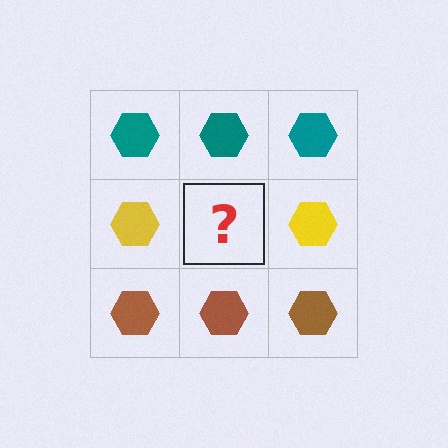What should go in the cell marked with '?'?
The missing cell should contain a yellow hexagon.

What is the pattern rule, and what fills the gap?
The rule is that each row has a consistent color. The gap should be filled with a yellow hexagon.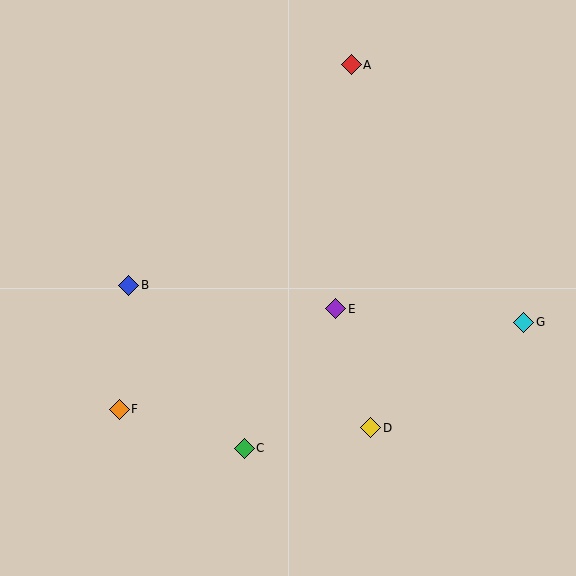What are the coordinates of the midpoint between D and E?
The midpoint between D and E is at (353, 368).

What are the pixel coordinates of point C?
Point C is at (244, 449).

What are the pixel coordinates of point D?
Point D is at (371, 428).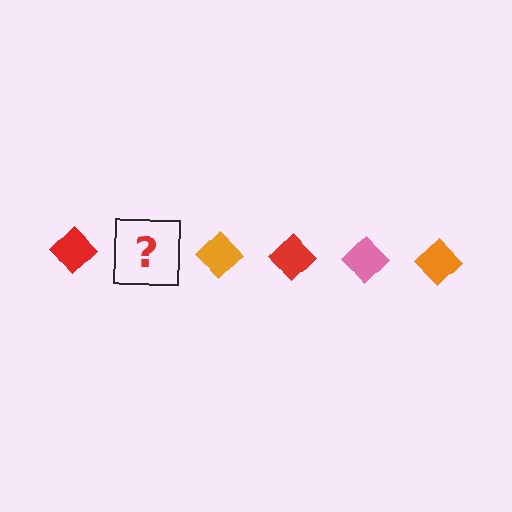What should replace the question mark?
The question mark should be replaced with a pink diamond.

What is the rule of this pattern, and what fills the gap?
The rule is that the pattern cycles through red, pink, orange diamonds. The gap should be filled with a pink diamond.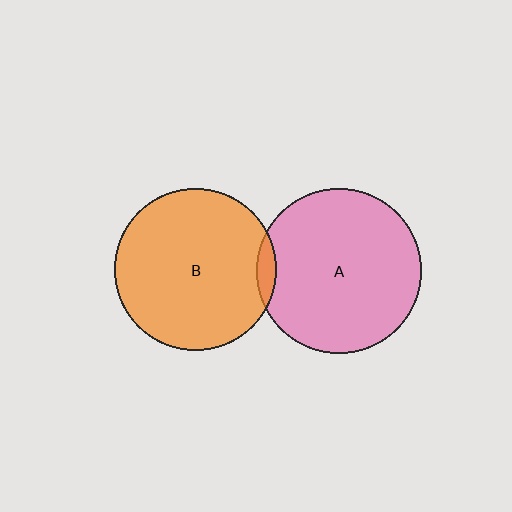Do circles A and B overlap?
Yes.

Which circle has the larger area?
Circle A (pink).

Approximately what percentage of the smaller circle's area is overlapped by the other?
Approximately 5%.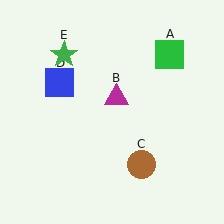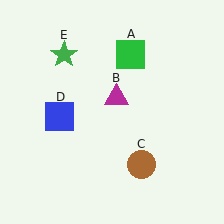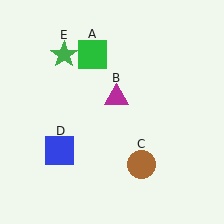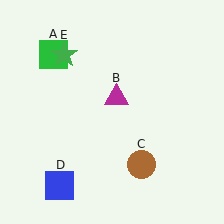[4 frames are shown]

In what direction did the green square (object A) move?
The green square (object A) moved left.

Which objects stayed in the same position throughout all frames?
Magenta triangle (object B) and brown circle (object C) and green star (object E) remained stationary.